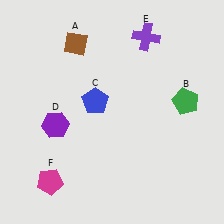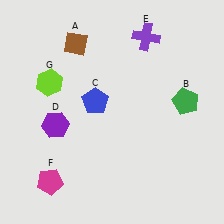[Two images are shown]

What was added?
A lime hexagon (G) was added in Image 2.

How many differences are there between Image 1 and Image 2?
There is 1 difference between the two images.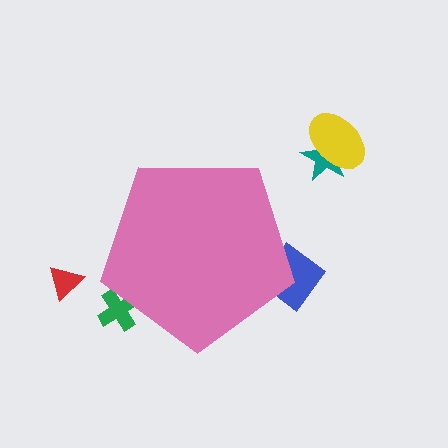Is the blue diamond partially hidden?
Yes, the blue diamond is partially hidden behind the pink pentagon.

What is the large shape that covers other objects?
A pink pentagon.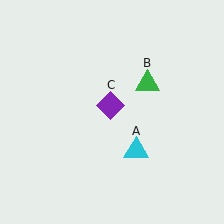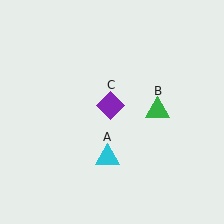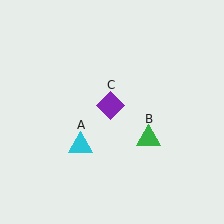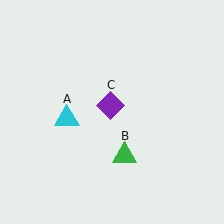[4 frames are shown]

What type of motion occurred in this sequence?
The cyan triangle (object A), green triangle (object B) rotated clockwise around the center of the scene.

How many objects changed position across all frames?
2 objects changed position: cyan triangle (object A), green triangle (object B).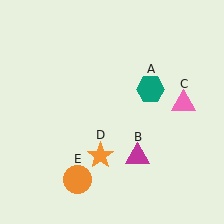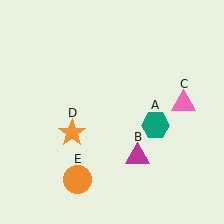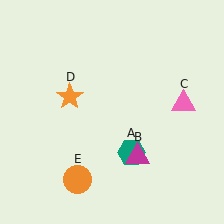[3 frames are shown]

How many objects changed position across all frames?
2 objects changed position: teal hexagon (object A), orange star (object D).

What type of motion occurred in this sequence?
The teal hexagon (object A), orange star (object D) rotated clockwise around the center of the scene.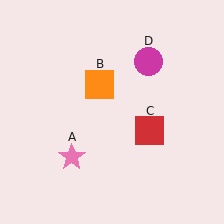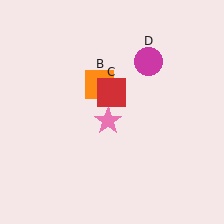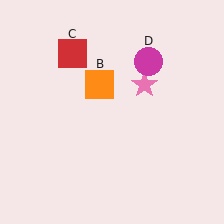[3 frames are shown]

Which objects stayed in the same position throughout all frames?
Orange square (object B) and magenta circle (object D) remained stationary.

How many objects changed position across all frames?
2 objects changed position: pink star (object A), red square (object C).